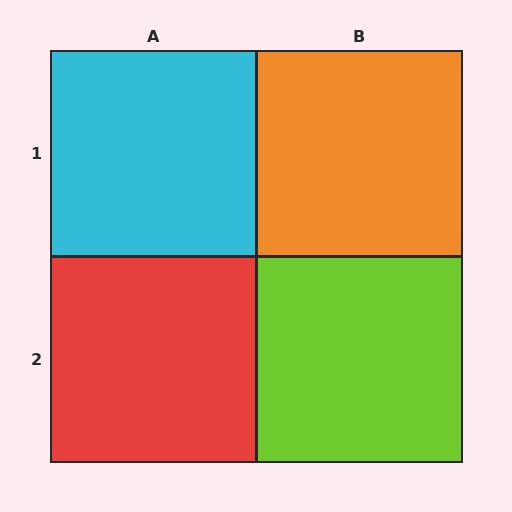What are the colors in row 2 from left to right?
Red, lime.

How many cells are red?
1 cell is red.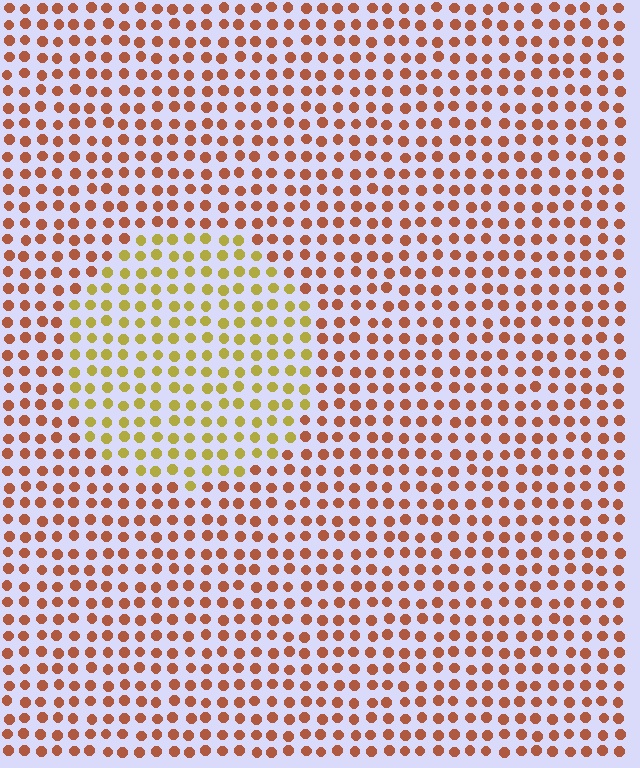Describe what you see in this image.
The image is filled with small brown elements in a uniform arrangement. A circle-shaped region is visible where the elements are tinted to a slightly different hue, forming a subtle color boundary.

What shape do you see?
I see a circle.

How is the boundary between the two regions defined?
The boundary is defined purely by a slight shift in hue (about 45 degrees). Spacing, size, and orientation are identical on both sides.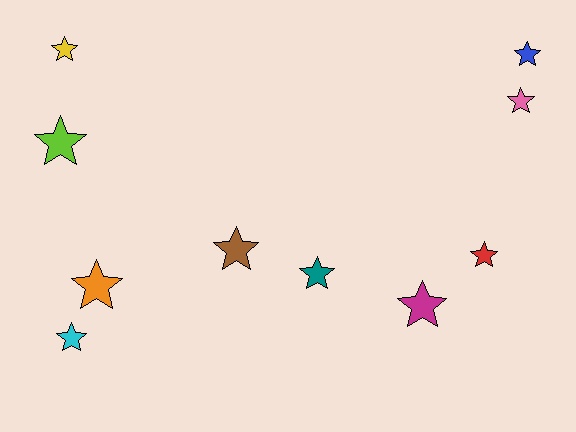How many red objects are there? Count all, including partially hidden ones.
There is 1 red object.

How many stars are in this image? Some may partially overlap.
There are 10 stars.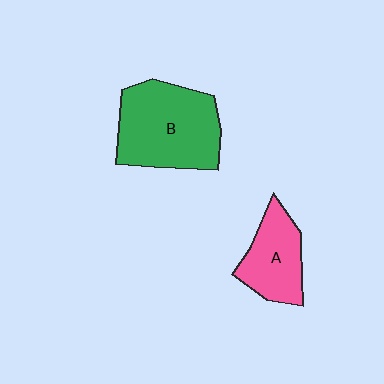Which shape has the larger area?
Shape B (green).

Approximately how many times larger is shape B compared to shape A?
Approximately 1.7 times.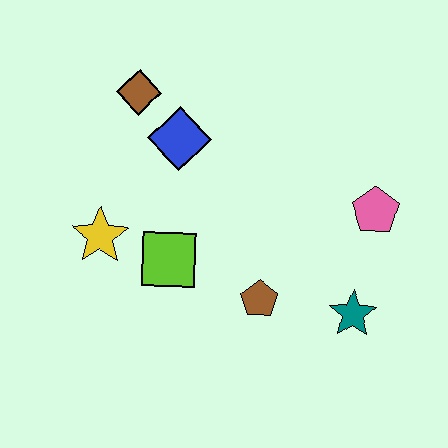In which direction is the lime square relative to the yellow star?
The lime square is to the right of the yellow star.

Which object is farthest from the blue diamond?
The teal star is farthest from the blue diamond.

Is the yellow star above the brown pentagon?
Yes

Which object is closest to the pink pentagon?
The teal star is closest to the pink pentagon.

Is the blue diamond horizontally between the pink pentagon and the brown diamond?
Yes